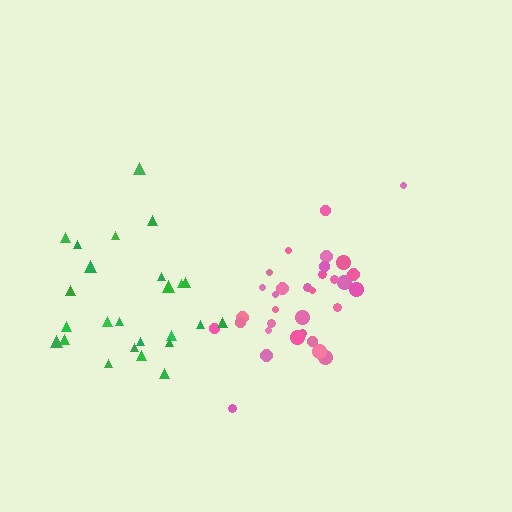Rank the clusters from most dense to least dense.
pink, green.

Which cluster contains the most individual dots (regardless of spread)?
Pink (32).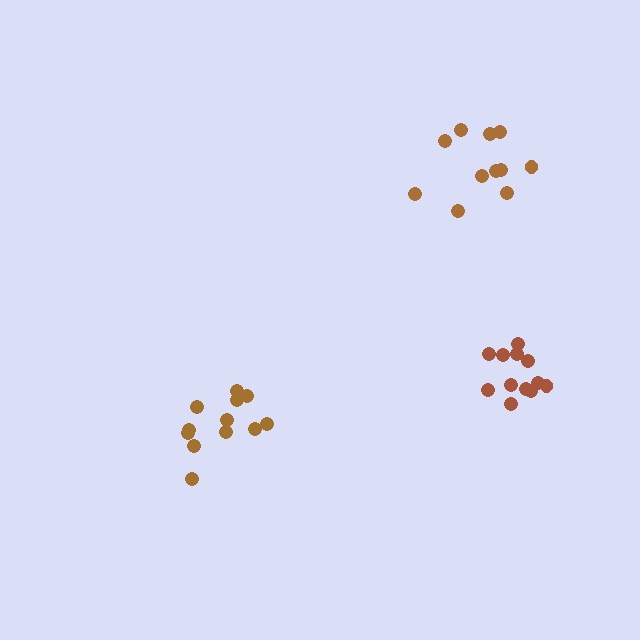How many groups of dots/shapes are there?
There are 3 groups.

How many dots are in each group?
Group 1: 12 dots, Group 2: 11 dots, Group 3: 12 dots (35 total).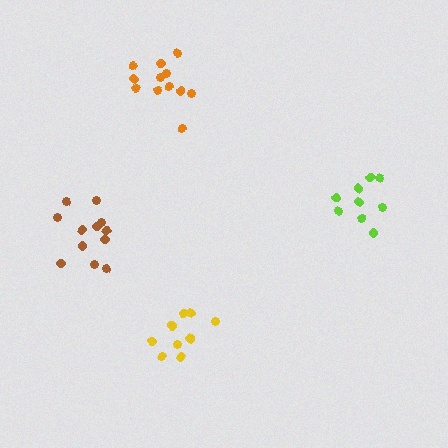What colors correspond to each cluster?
The clusters are colored: orange, lime, brown, yellow.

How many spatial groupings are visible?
There are 4 spatial groupings.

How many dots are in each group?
Group 1: 12 dots, Group 2: 9 dots, Group 3: 12 dots, Group 4: 9 dots (42 total).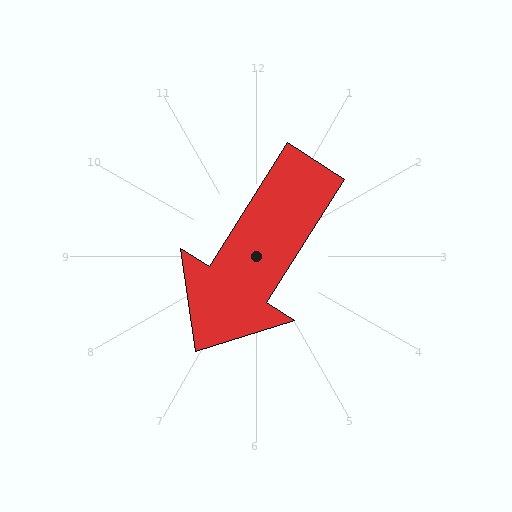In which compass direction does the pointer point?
Southwest.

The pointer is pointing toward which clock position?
Roughly 7 o'clock.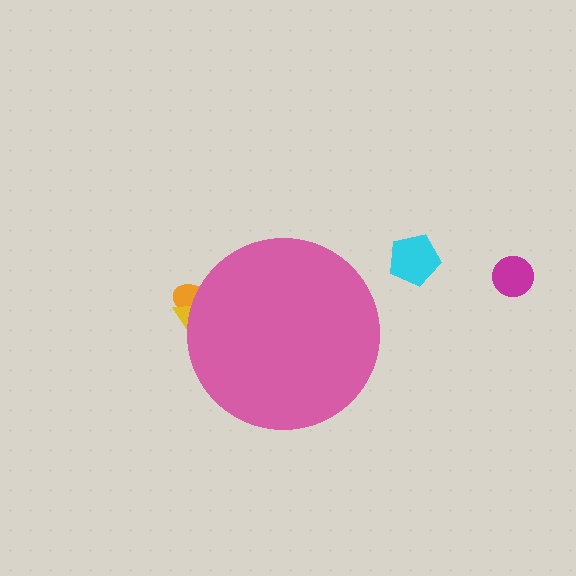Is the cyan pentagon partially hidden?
No, the cyan pentagon is fully visible.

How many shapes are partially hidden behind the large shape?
2 shapes are partially hidden.